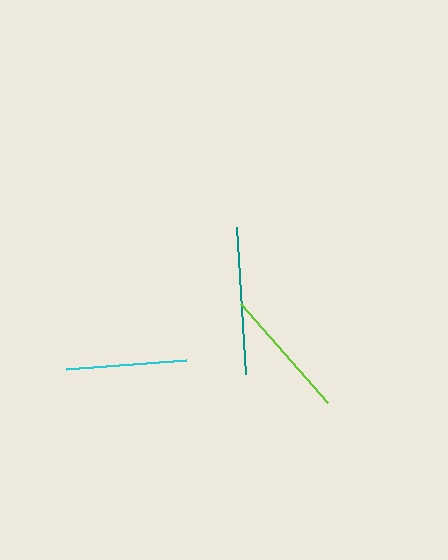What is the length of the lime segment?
The lime segment is approximately 131 pixels long.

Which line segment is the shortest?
The cyan line is the shortest at approximately 121 pixels.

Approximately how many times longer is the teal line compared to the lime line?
The teal line is approximately 1.1 times the length of the lime line.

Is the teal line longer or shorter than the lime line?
The teal line is longer than the lime line.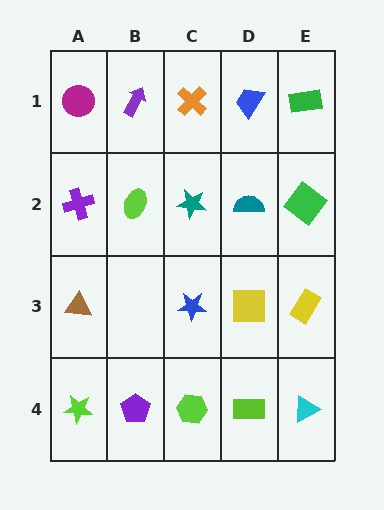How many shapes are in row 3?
4 shapes.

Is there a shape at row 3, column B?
No, that cell is empty.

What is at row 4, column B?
A purple pentagon.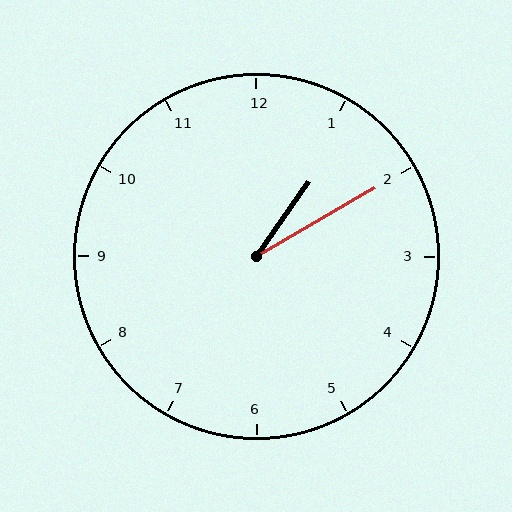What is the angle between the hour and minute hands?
Approximately 25 degrees.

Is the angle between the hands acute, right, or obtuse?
It is acute.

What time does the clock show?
1:10.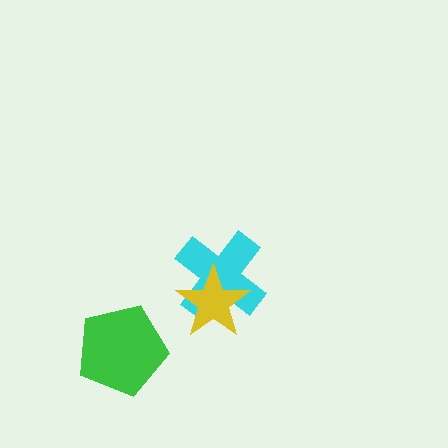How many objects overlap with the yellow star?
1 object overlaps with the yellow star.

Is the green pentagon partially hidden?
No, no other shape covers it.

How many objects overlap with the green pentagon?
0 objects overlap with the green pentagon.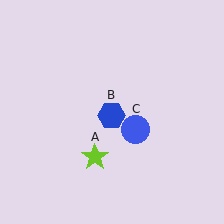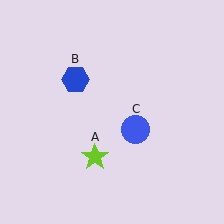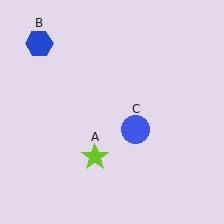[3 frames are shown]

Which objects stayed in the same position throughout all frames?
Lime star (object A) and blue circle (object C) remained stationary.